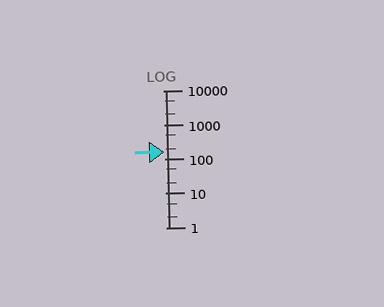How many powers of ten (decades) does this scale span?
The scale spans 4 decades, from 1 to 10000.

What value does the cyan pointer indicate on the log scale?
The pointer indicates approximately 160.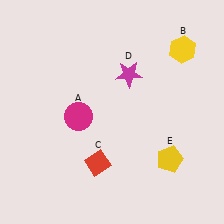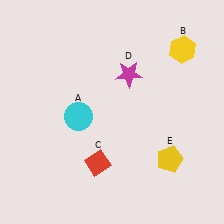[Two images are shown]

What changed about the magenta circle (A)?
In Image 1, A is magenta. In Image 2, it changed to cyan.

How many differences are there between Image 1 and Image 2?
There is 1 difference between the two images.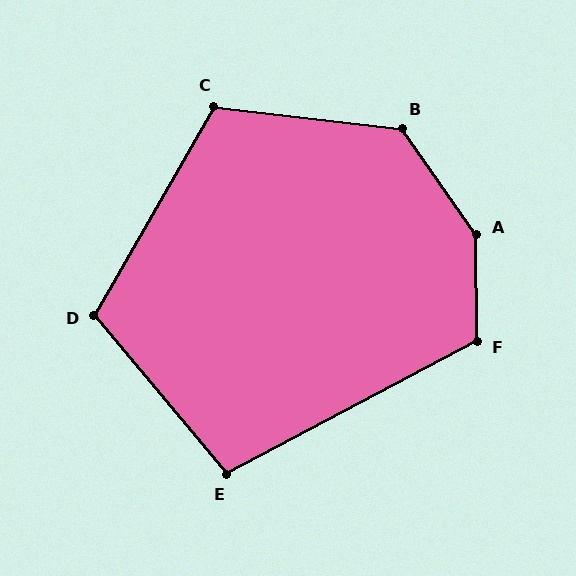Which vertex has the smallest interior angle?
E, at approximately 102 degrees.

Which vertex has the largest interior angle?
A, at approximately 145 degrees.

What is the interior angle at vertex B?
Approximately 132 degrees (obtuse).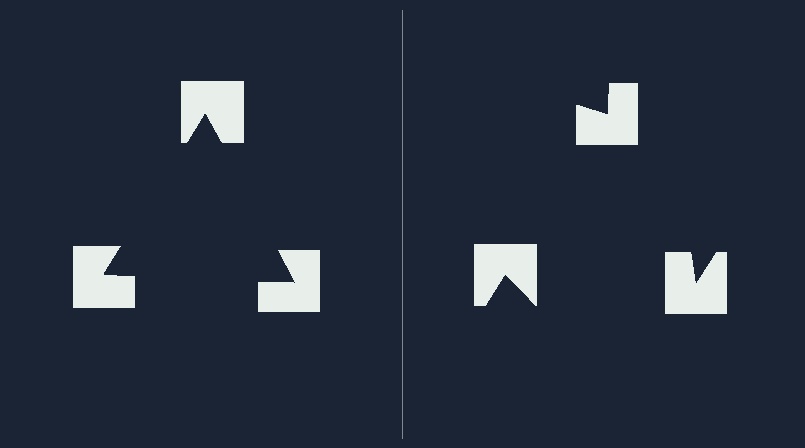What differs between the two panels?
The notched squares are positioned identically on both sides; only the wedge orientations differ. On the left they align to a triangle; on the right they are misaligned.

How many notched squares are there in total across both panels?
6 — 3 on each side.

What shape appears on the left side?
An illusory triangle.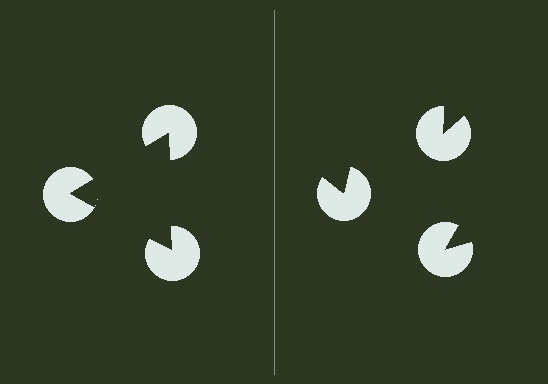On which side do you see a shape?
An illusory triangle appears on the left side. On the right side the wedge cuts are rotated, so no coherent shape forms.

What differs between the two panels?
The pac-man discs are positioned identically on both sides; only the wedge orientations differ. On the left they align to a triangle; on the right they are misaligned.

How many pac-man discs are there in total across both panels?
6 — 3 on each side.